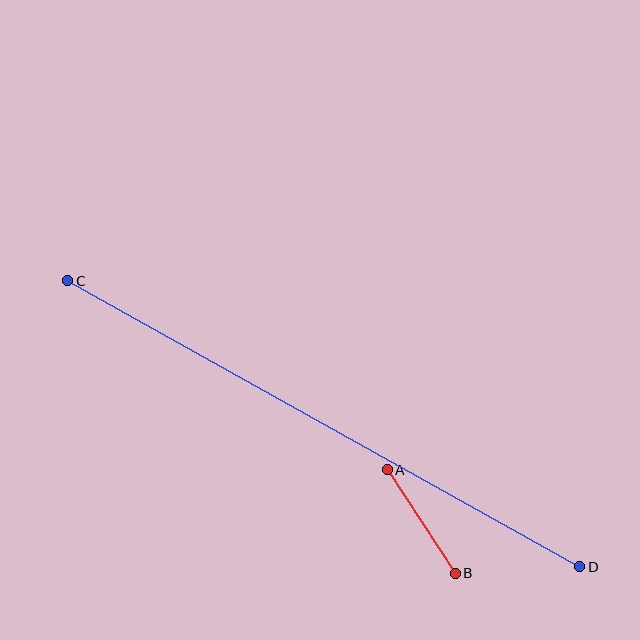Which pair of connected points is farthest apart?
Points C and D are farthest apart.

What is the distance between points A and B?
The distance is approximately 124 pixels.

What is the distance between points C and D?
The distance is approximately 586 pixels.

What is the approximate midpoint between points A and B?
The midpoint is at approximately (421, 522) pixels.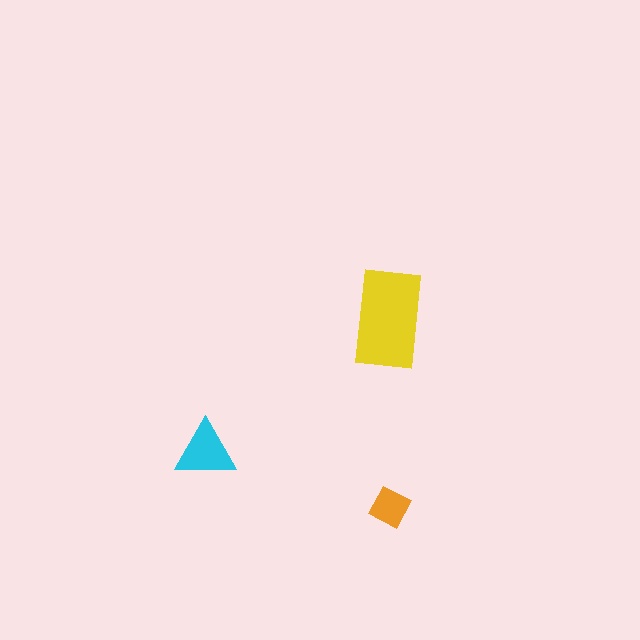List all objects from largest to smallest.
The yellow rectangle, the cyan triangle, the orange diamond.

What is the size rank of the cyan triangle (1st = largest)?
2nd.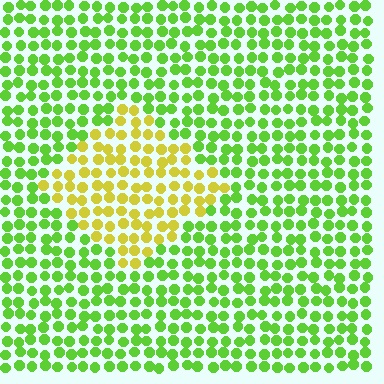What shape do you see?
I see a diamond.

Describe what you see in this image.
The image is filled with small lime elements in a uniform arrangement. A diamond-shaped region is visible where the elements are tinted to a slightly different hue, forming a subtle color boundary.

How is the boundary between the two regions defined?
The boundary is defined purely by a slight shift in hue (about 46 degrees). Spacing, size, and orientation are identical on both sides.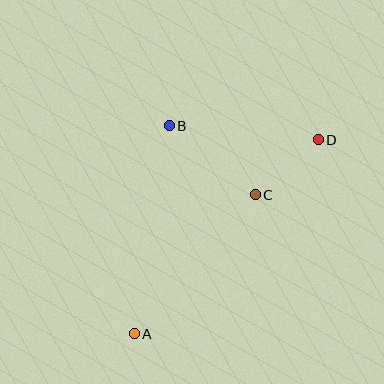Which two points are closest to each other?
Points C and D are closest to each other.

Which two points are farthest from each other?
Points A and D are farthest from each other.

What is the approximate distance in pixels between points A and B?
The distance between A and B is approximately 211 pixels.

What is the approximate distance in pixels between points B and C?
The distance between B and C is approximately 110 pixels.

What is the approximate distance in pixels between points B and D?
The distance between B and D is approximately 150 pixels.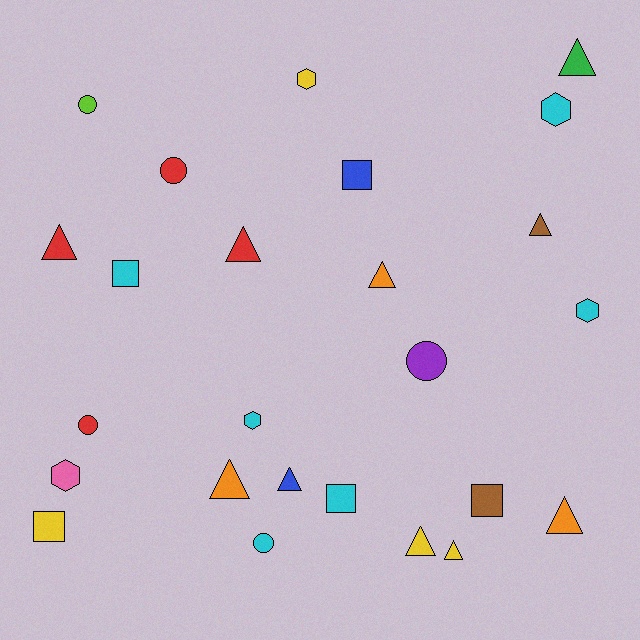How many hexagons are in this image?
There are 5 hexagons.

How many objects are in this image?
There are 25 objects.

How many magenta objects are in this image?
There are no magenta objects.